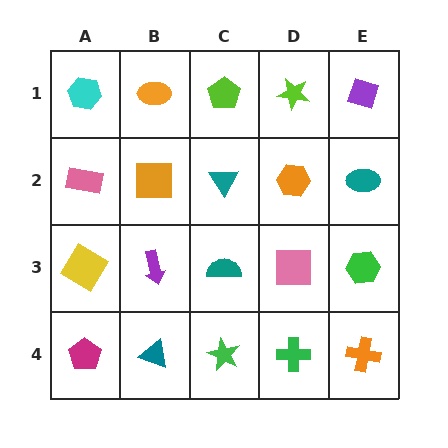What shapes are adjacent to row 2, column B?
An orange ellipse (row 1, column B), a purple arrow (row 3, column B), a pink rectangle (row 2, column A), a teal triangle (row 2, column C).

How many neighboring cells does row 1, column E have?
2.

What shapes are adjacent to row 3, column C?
A teal triangle (row 2, column C), a green star (row 4, column C), a purple arrow (row 3, column B), a pink square (row 3, column D).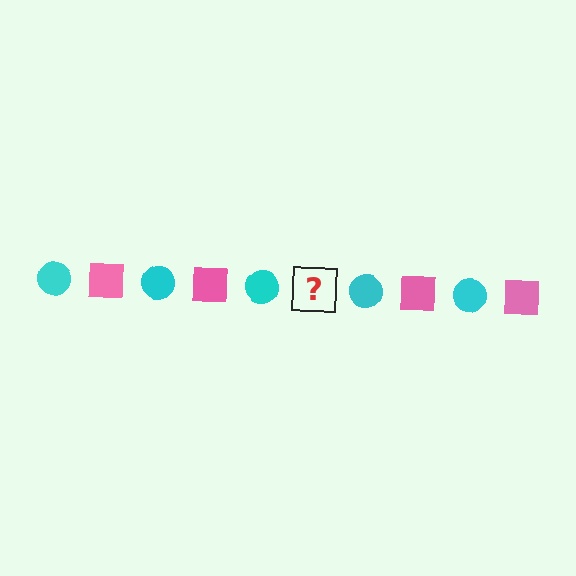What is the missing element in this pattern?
The missing element is a pink square.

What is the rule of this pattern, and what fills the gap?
The rule is that the pattern alternates between cyan circle and pink square. The gap should be filled with a pink square.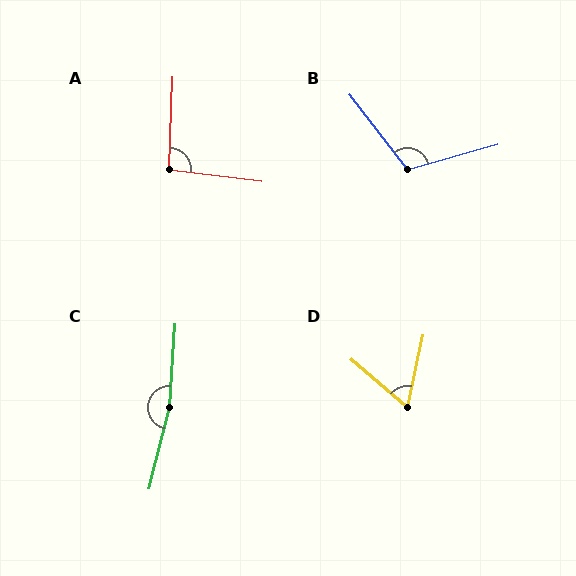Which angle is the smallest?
D, at approximately 61 degrees.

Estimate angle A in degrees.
Approximately 94 degrees.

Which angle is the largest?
C, at approximately 170 degrees.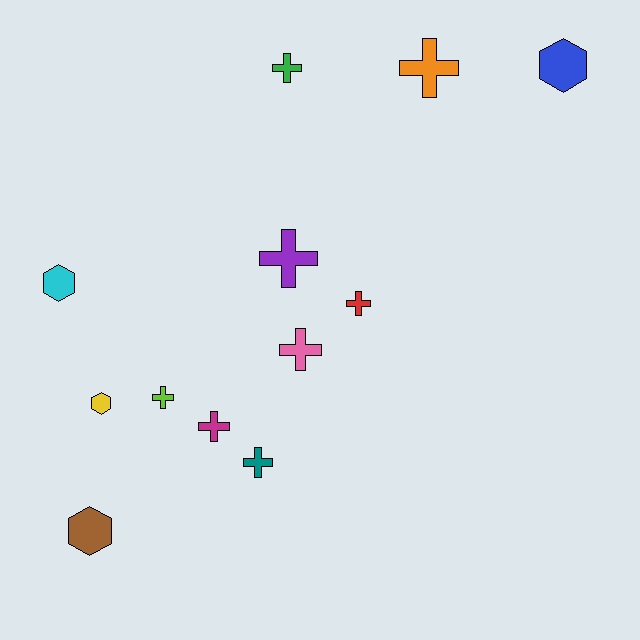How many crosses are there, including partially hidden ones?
There are 8 crosses.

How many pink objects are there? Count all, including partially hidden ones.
There is 1 pink object.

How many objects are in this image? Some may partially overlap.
There are 12 objects.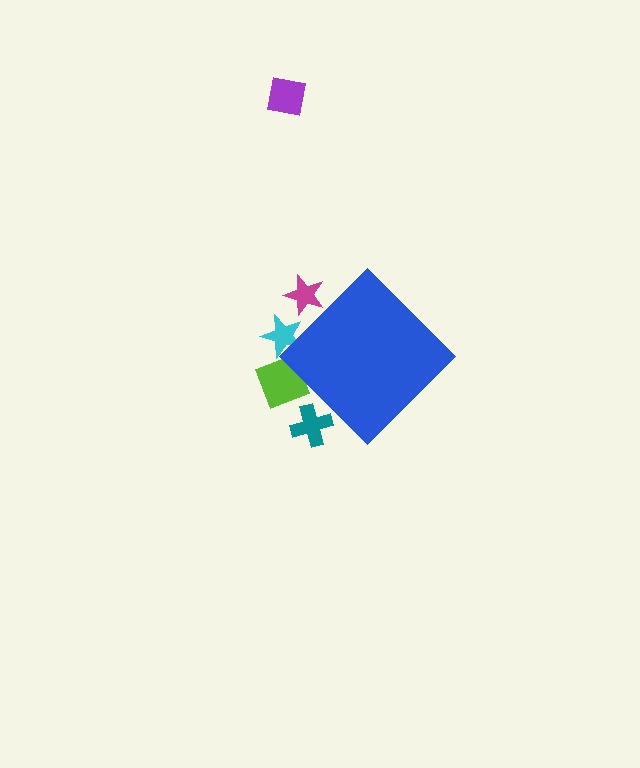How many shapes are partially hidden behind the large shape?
4 shapes are partially hidden.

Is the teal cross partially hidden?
Yes, the teal cross is partially hidden behind the blue diamond.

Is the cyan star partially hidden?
Yes, the cyan star is partially hidden behind the blue diamond.